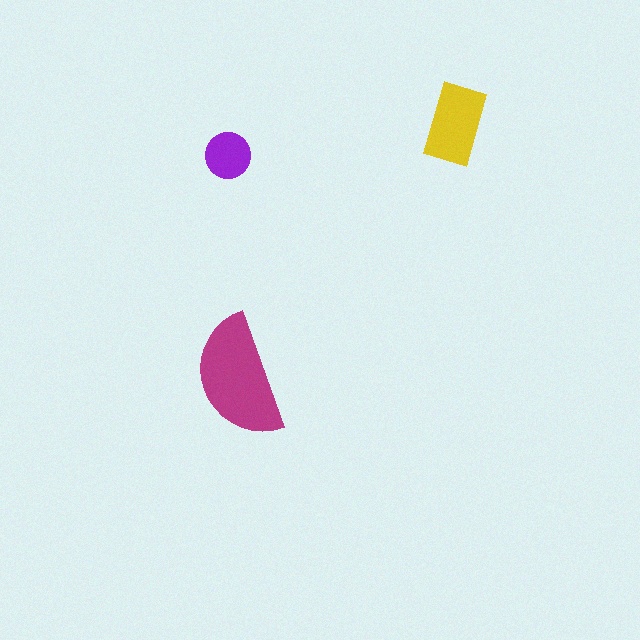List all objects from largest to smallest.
The magenta semicircle, the yellow rectangle, the purple circle.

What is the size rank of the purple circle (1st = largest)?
3rd.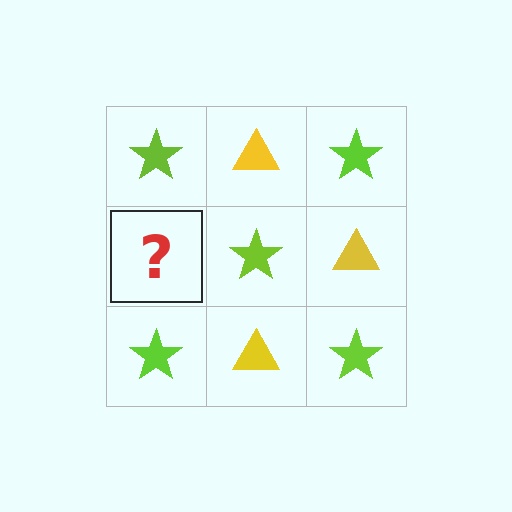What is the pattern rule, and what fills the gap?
The rule is that it alternates lime star and yellow triangle in a checkerboard pattern. The gap should be filled with a yellow triangle.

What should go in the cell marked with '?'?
The missing cell should contain a yellow triangle.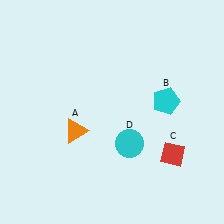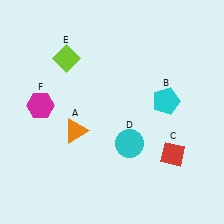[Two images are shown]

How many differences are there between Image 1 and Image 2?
There are 2 differences between the two images.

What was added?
A lime diamond (E), a magenta hexagon (F) were added in Image 2.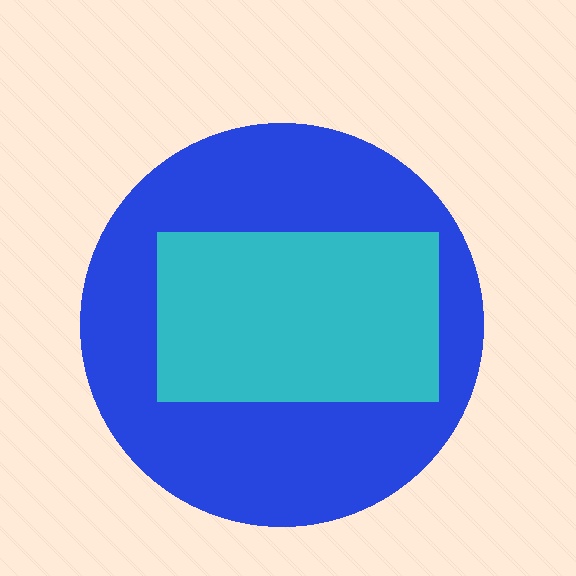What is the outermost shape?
The blue circle.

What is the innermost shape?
The cyan rectangle.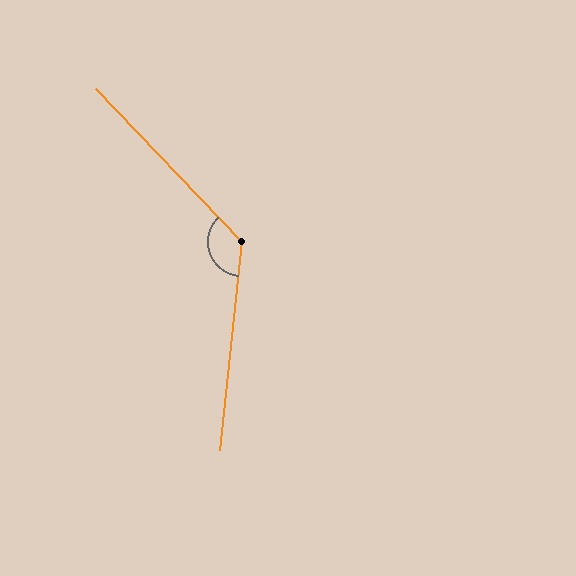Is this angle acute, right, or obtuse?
It is obtuse.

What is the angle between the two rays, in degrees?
Approximately 130 degrees.